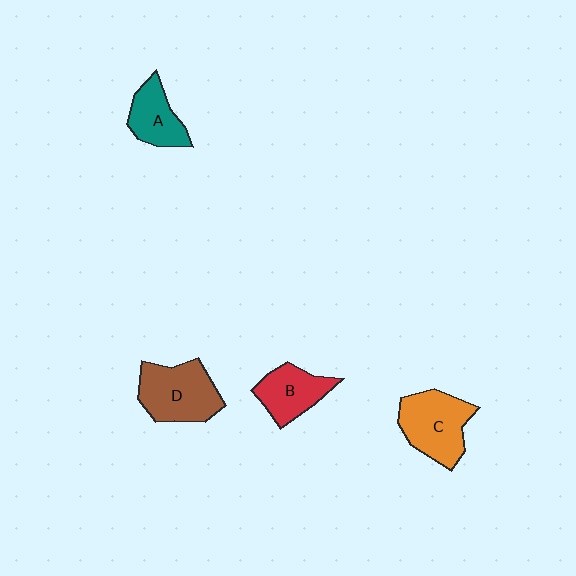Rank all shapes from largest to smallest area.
From largest to smallest: D (brown), C (orange), B (red), A (teal).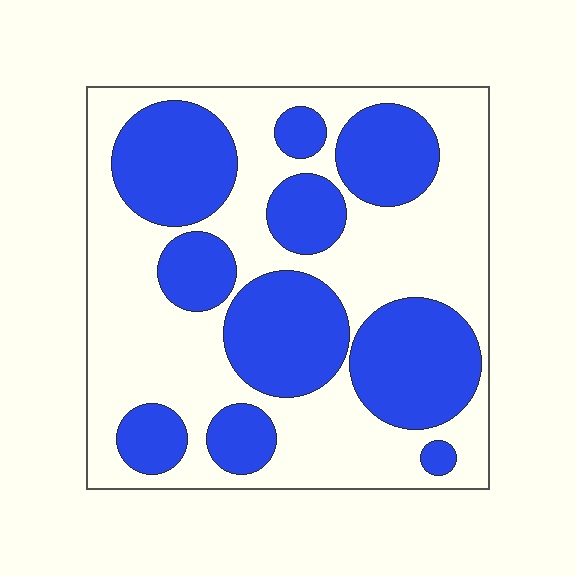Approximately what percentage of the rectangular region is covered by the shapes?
Approximately 45%.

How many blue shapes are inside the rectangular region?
10.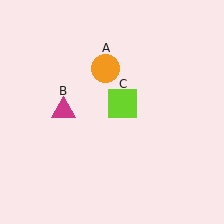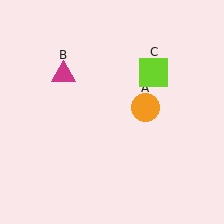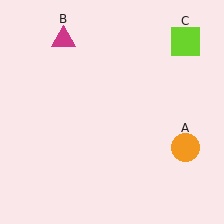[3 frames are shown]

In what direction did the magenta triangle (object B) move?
The magenta triangle (object B) moved up.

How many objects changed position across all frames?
3 objects changed position: orange circle (object A), magenta triangle (object B), lime square (object C).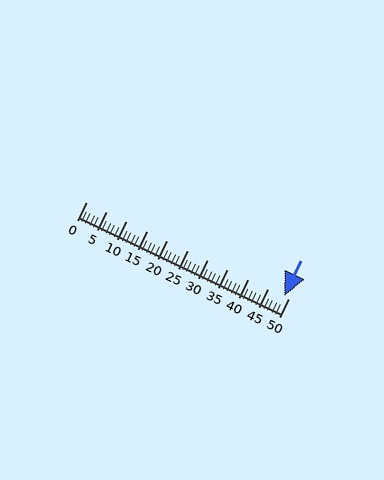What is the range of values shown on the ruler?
The ruler shows values from 0 to 50.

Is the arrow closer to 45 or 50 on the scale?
The arrow is closer to 50.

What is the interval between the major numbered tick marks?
The major tick marks are spaced 5 units apart.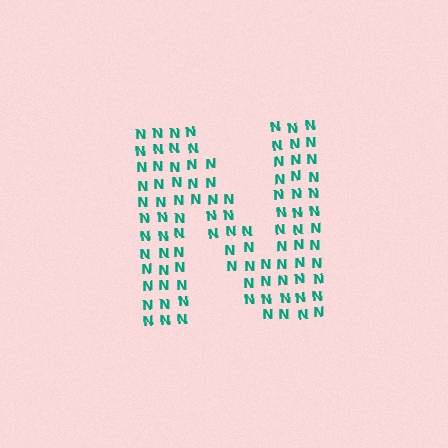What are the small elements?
The small elements are letter N's.